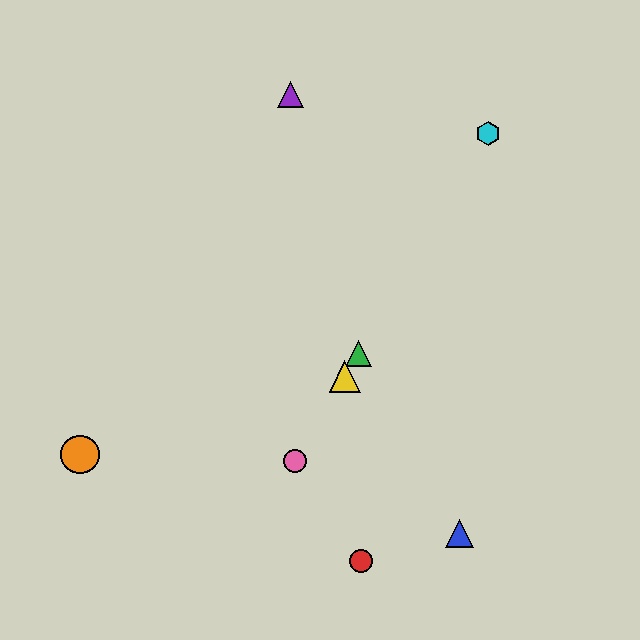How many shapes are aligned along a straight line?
4 shapes (the green triangle, the yellow triangle, the cyan hexagon, the pink circle) are aligned along a straight line.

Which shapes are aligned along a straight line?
The green triangle, the yellow triangle, the cyan hexagon, the pink circle are aligned along a straight line.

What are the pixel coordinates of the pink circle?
The pink circle is at (295, 461).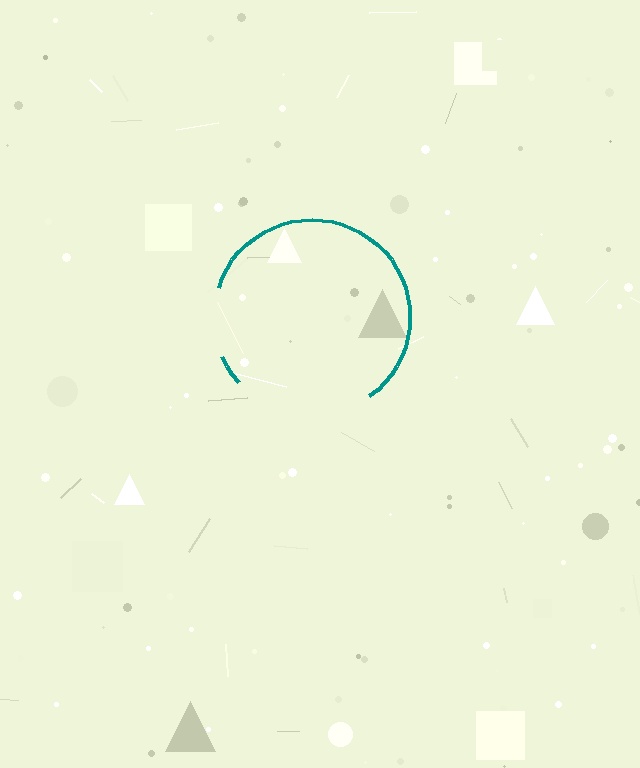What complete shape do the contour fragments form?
The contour fragments form a circle.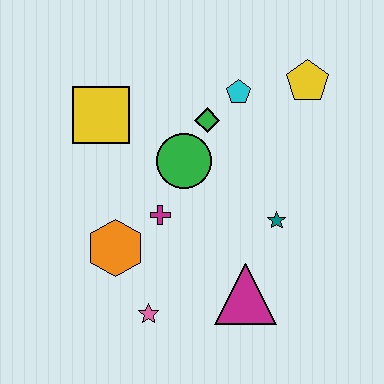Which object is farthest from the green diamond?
The pink star is farthest from the green diamond.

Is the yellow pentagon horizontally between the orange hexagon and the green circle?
No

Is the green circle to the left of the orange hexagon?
No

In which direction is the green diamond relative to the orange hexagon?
The green diamond is above the orange hexagon.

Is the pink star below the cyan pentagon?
Yes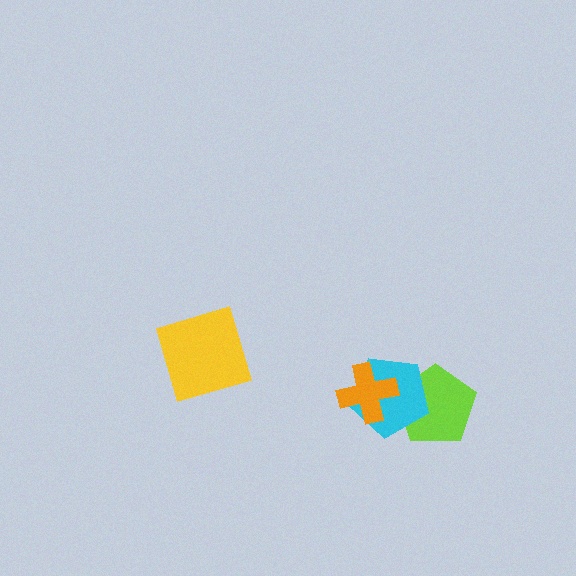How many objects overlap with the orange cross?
1 object overlaps with the orange cross.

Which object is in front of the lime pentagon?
The cyan pentagon is in front of the lime pentagon.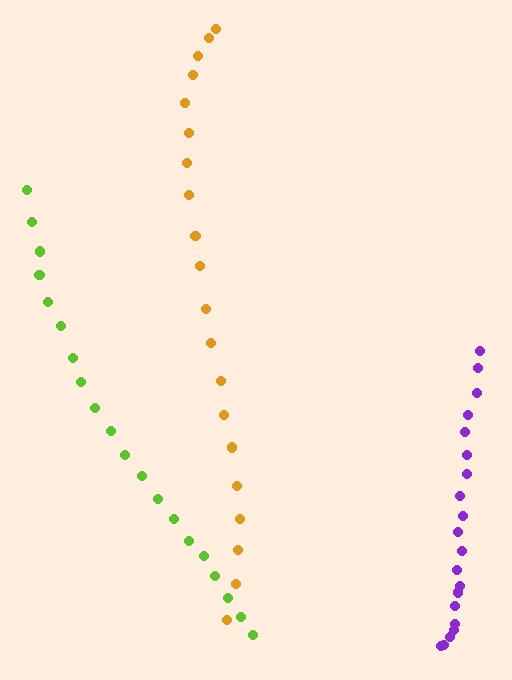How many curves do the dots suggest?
There are 3 distinct paths.